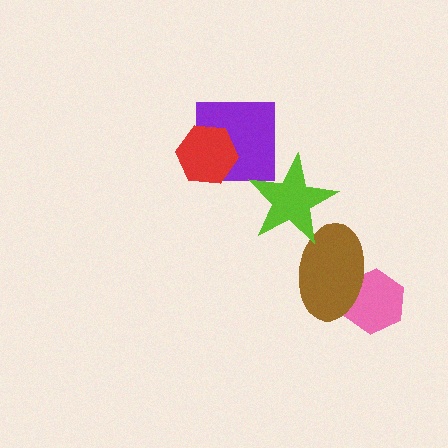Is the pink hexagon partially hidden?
Yes, it is partially covered by another shape.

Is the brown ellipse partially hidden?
Yes, it is partially covered by another shape.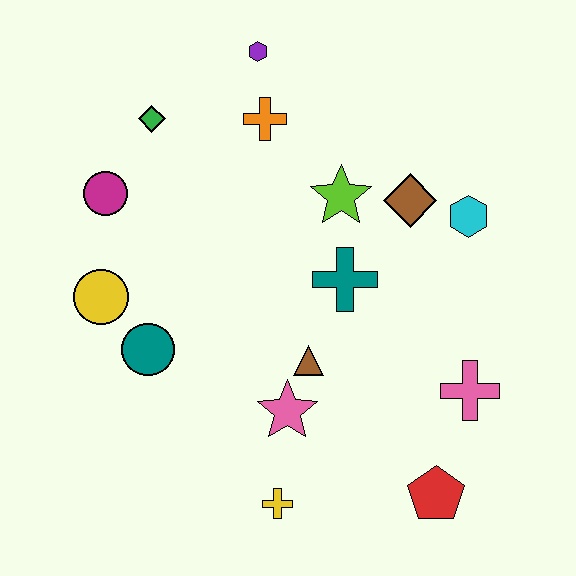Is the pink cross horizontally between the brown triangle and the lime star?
No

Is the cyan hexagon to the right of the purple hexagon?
Yes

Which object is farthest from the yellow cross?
The purple hexagon is farthest from the yellow cross.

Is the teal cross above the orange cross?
No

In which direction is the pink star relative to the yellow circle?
The pink star is to the right of the yellow circle.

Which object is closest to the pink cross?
The red pentagon is closest to the pink cross.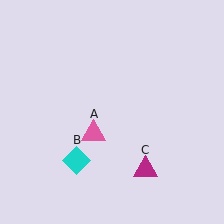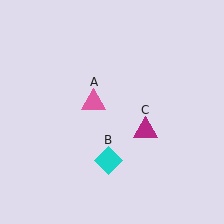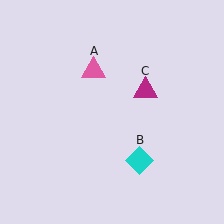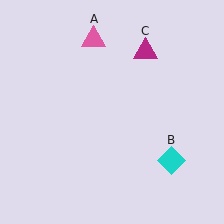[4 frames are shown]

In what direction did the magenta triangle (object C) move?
The magenta triangle (object C) moved up.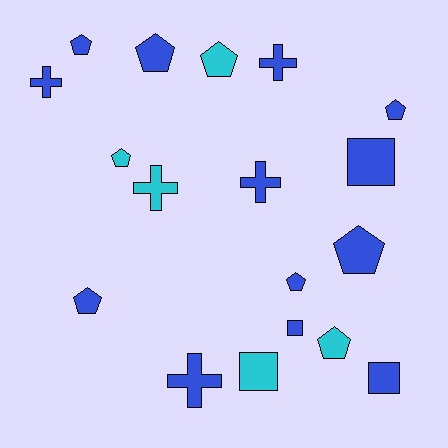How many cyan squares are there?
There is 1 cyan square.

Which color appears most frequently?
Blue, with 13 objects.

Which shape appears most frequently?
Pentagon, with 9 objects.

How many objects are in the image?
There are 18 objects.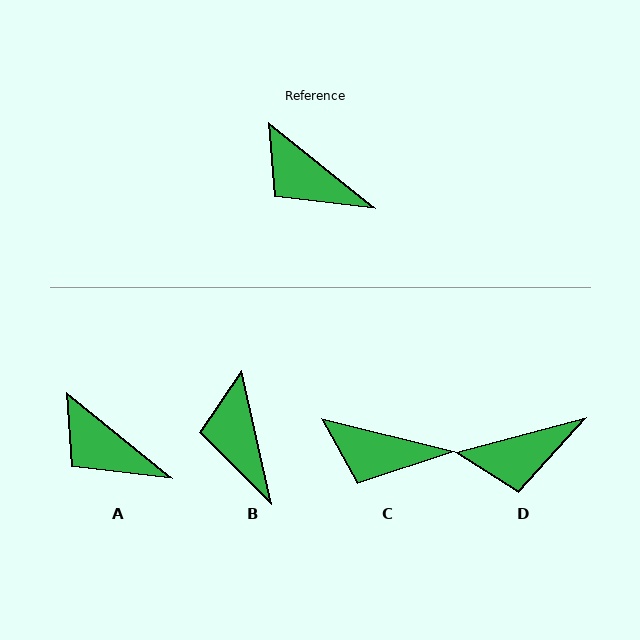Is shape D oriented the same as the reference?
No, it is off by about 54 degrees.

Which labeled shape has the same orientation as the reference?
A.